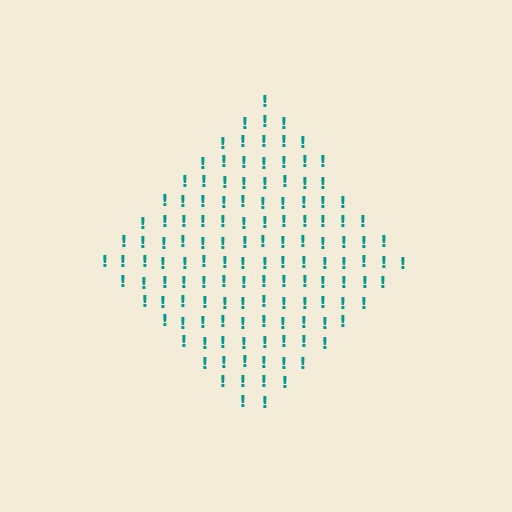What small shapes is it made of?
It is made of small exclamation marks.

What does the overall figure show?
The overall figure shows a diamond.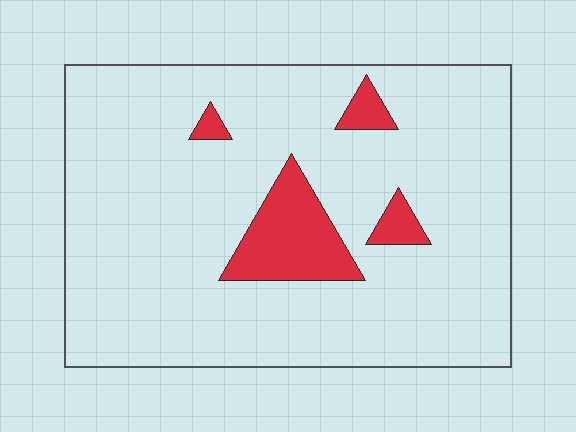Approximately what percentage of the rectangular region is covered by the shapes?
Approximately 10%.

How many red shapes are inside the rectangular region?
4.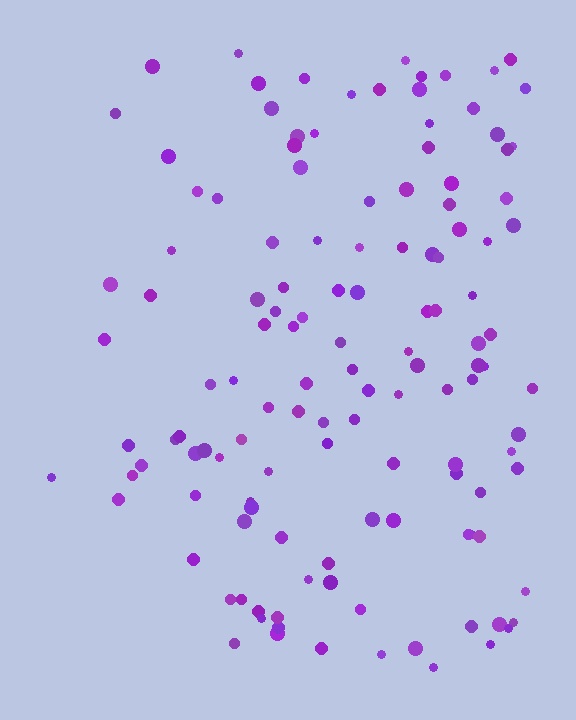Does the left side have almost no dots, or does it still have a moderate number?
Still a moderate number, just noticeably fewer than the right.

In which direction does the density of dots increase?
From left to right, with the right side densest.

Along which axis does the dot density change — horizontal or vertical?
Horizontal.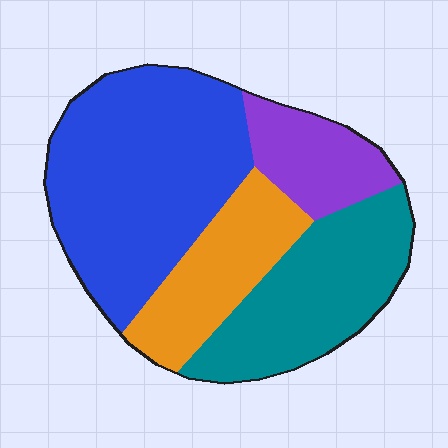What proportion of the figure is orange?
Orange covers roughly 20% of the figure.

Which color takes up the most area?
Blue, at roughly 40%.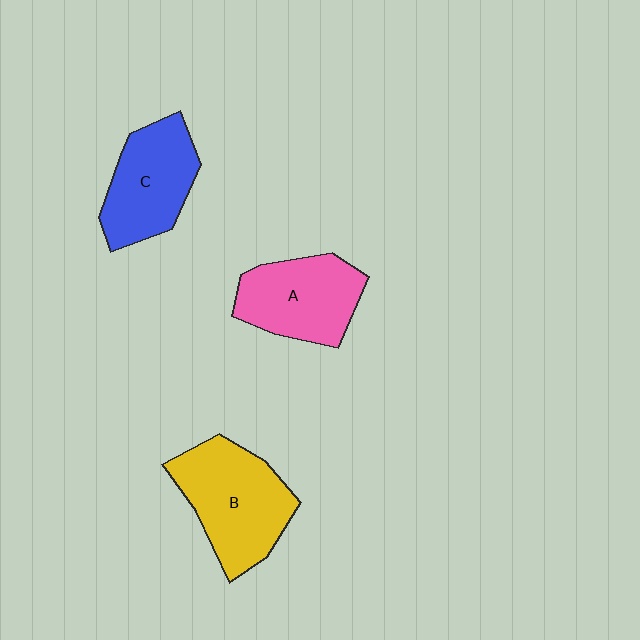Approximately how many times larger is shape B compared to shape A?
Approximately 1.2 times.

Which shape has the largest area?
Shape B (yellow).